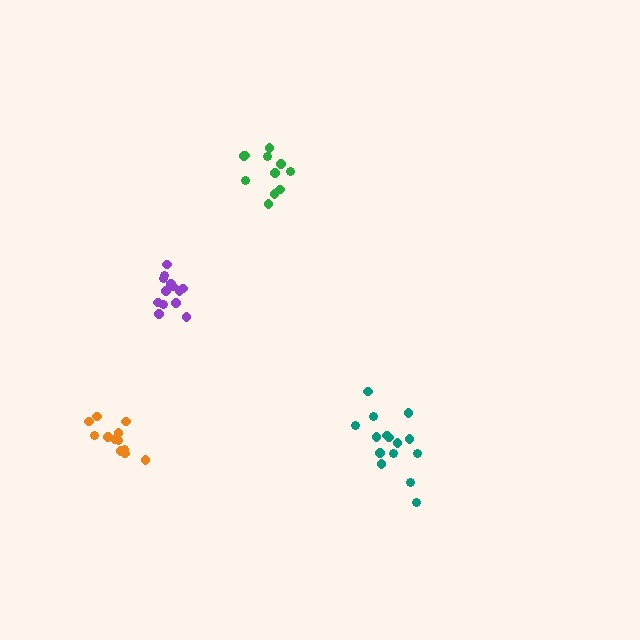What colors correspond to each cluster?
The clusters are colored: teal, purple, green, orange.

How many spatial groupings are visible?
There are 4 spatial groupings.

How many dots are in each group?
Group 1: 15 dots, Group 2: 13 dots, Group 3: 11 dots, Group 4: 12 dots (51 total).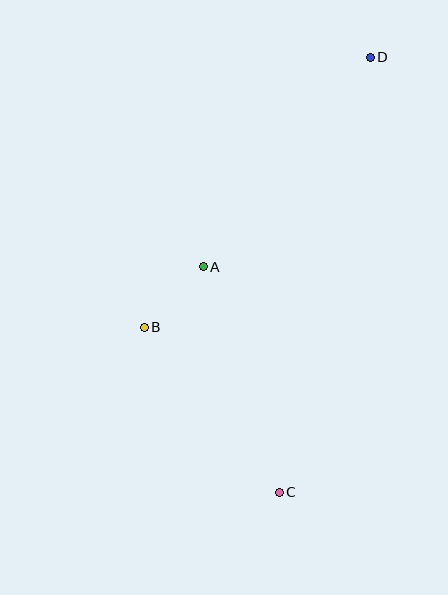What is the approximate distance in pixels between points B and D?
The distance between B and D is approximately 352 pixels.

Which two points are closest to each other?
Points A and B are closest to each other.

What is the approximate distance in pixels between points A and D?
The distance between A and D is approximately 268 pixels.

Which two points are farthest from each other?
Points C and D are farthest from each other.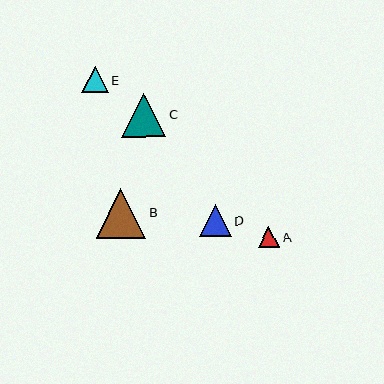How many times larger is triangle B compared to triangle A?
Triangle B is approximately 2.3 times the size of triangle A.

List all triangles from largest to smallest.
From largest to smallest: B, C, D, E, A.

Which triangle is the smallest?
Triangle A is the smallest with a size of approximately 21 pixels.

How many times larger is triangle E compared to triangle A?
Triangle E is approximately 1.2 times the size of triangle A.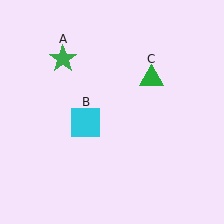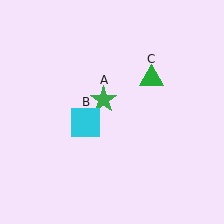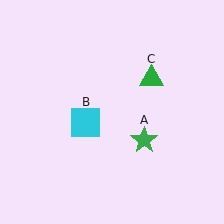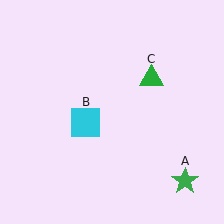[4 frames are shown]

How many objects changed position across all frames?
1 object changed position: green star (object A).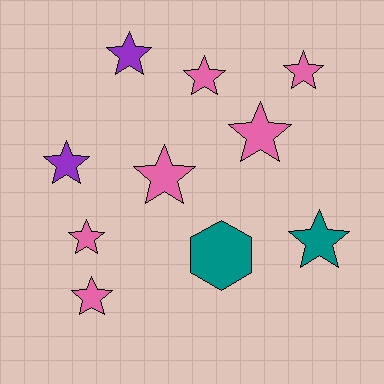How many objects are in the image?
There are 10 objects.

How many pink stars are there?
There are 6 pink stars.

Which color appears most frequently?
Pink, with 6 objects.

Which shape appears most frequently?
Star, with 9 objects.